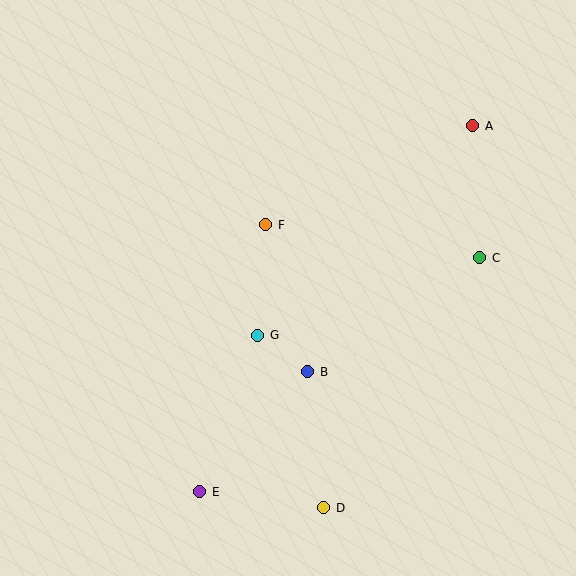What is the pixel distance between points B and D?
The distance between B and D is 137 pixels.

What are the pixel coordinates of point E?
Point E is at (200, 492).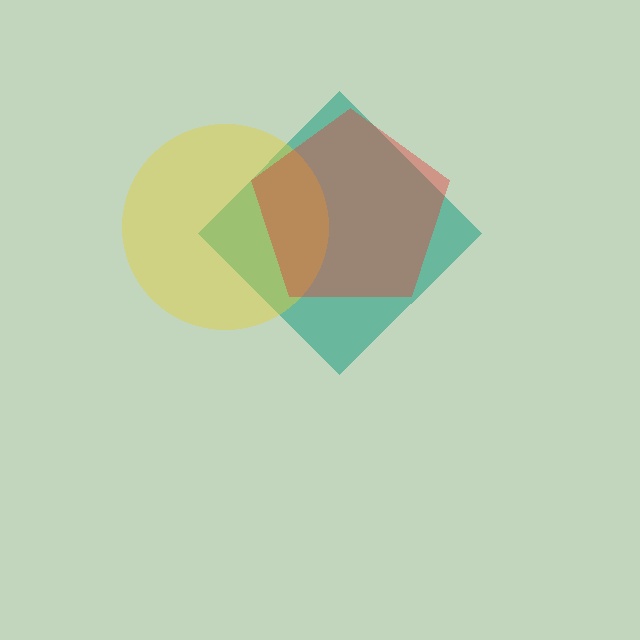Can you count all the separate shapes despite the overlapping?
Yes, there are 3 separate shapes.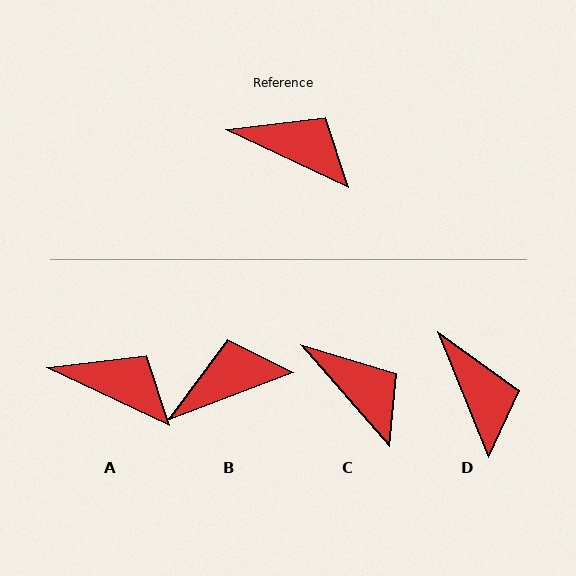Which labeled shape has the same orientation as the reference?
A.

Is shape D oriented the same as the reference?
No, it is off by about 43 degrees.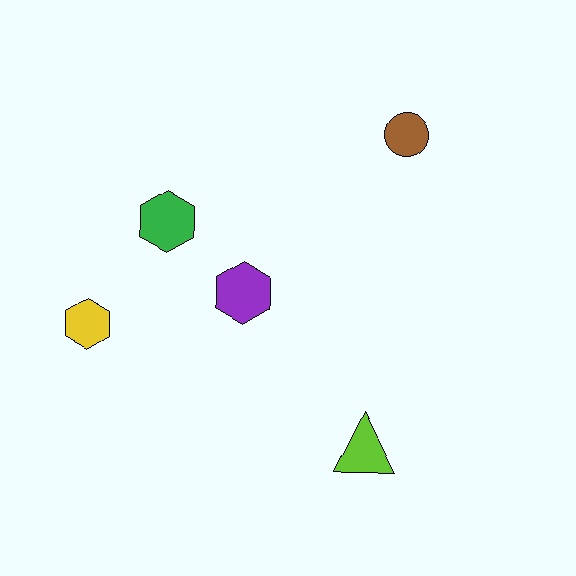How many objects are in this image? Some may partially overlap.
There are 5 objects.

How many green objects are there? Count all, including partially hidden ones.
There is 1 green object.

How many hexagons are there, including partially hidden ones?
There are 3 hexagons.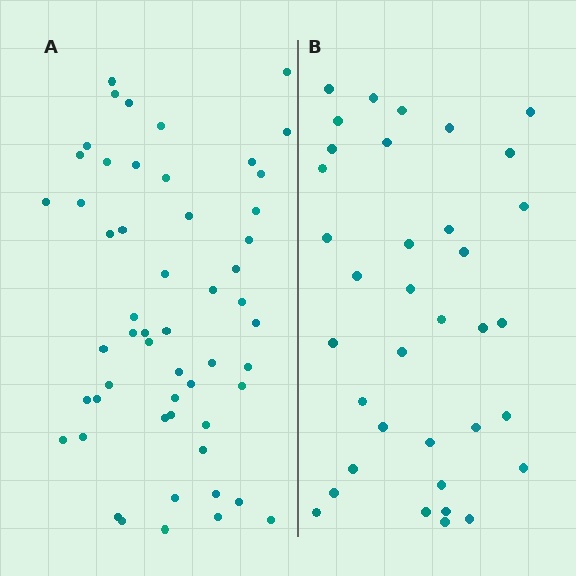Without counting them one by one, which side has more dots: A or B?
Region A (the left region) has more dots.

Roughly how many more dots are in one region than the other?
Region A has approximately 20 more dots than region B.